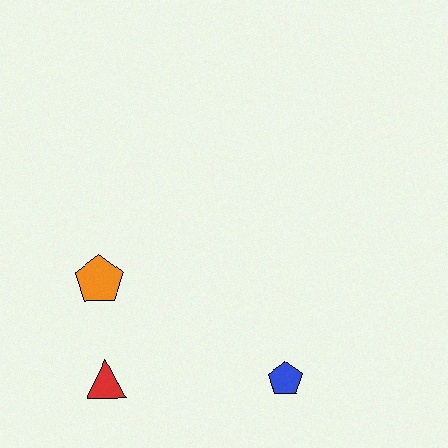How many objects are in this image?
There are 3 objects.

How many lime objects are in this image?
There are no lime objects.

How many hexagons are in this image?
There are no hexagons.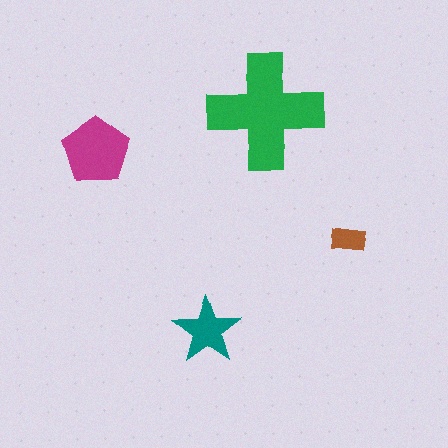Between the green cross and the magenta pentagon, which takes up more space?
The green cross.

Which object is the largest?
The green cross.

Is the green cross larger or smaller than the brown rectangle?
Larger.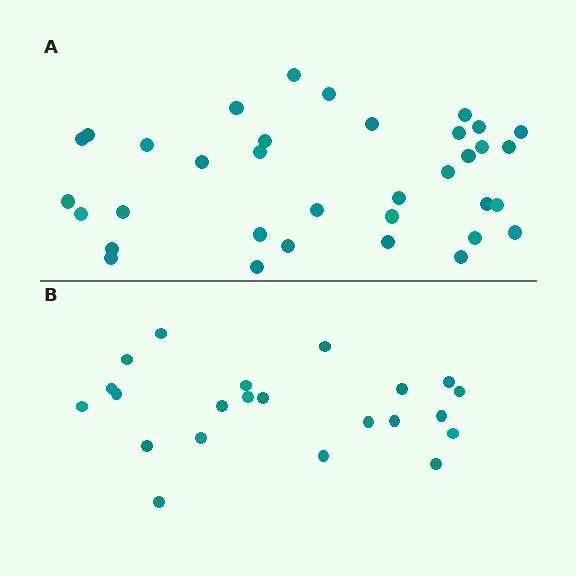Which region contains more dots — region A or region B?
Region A (the top region) has more dots.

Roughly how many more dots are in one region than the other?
Region A has approximately 15 more dots than region B.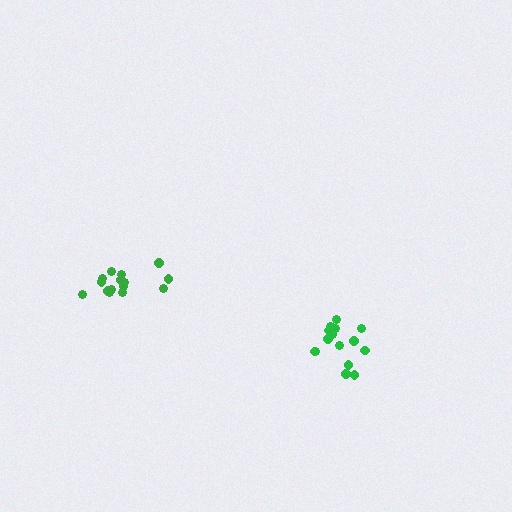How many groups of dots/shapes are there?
There are 2 groups.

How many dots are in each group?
Group 1: 15 dots, Group 2: 15 dots (30 total).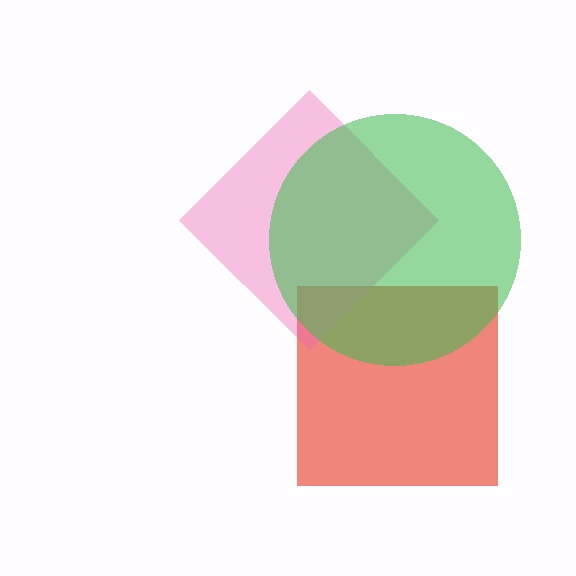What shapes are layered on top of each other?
The layered shapes are: a red square, a pink diamond, a green circle.